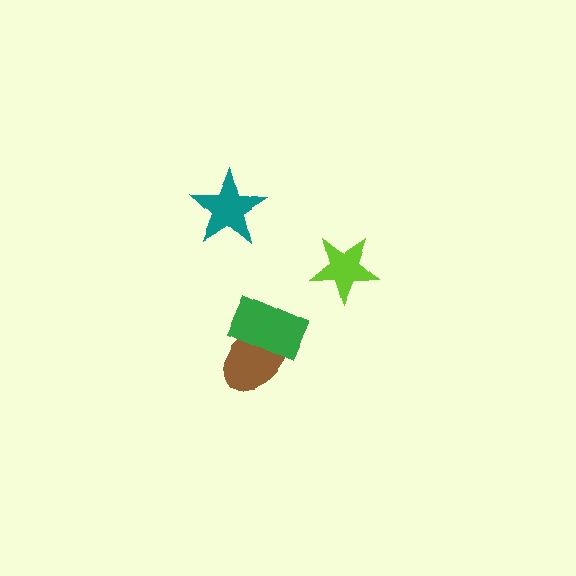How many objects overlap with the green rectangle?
1 object overlaps with the green rectangle.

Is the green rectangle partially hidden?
No, no other shape covers it.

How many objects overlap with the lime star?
0 objects overlap with the lime star.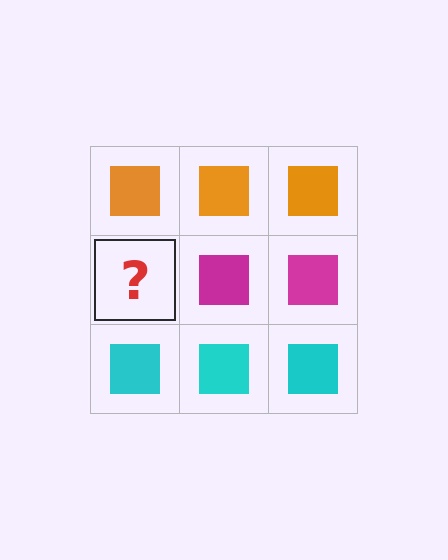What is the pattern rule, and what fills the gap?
The rule is that each row has a consistent color. The gap should be filled with a magenta square.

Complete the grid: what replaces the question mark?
The question mark should be replaced with a magenta square.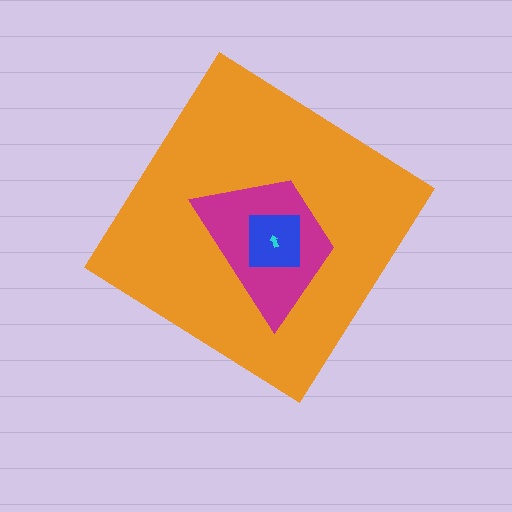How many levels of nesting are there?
4.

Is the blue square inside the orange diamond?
Yes.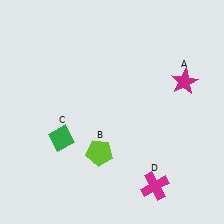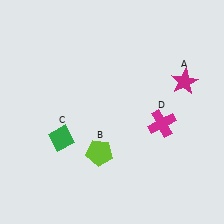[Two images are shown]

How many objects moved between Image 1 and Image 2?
1 object moved between the two images.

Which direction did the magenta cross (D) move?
The magenta cross (D) moved up.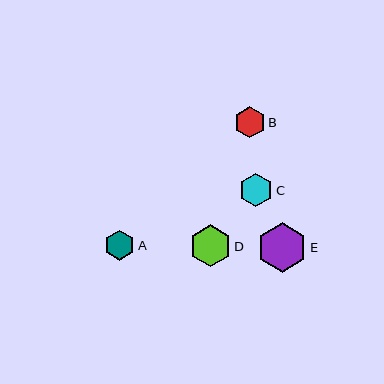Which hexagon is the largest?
Hexagon E is the largest with a size of approximately 49 pixels.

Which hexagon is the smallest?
Hexagon A is the smallest with a size of approximately 30 pixels.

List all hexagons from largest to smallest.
From largest to smallest: E, D, C, B, A.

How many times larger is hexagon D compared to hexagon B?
Hexagon D is approximately 1.4 times the size of hexagon B.